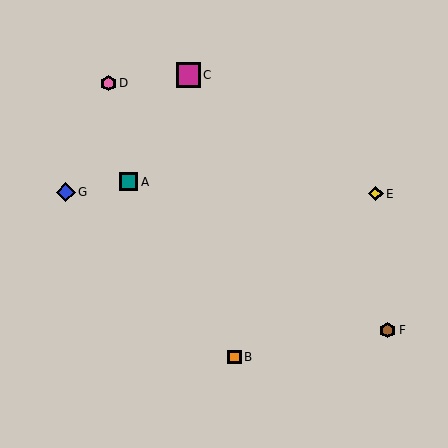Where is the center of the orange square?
The center of the orange square is at (235, 357).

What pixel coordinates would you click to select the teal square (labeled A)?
Click at (129, 182) to select the teal square A.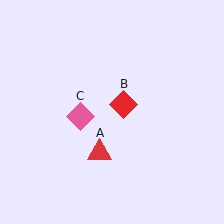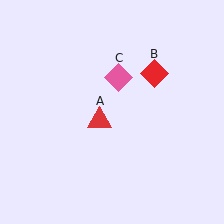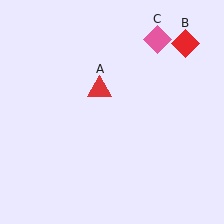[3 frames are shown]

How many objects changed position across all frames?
3 objects changed position: red triangle (object A), red diamond (object B), pink diamond (object C).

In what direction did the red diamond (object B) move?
The red diamond (object B) moved up and to the right.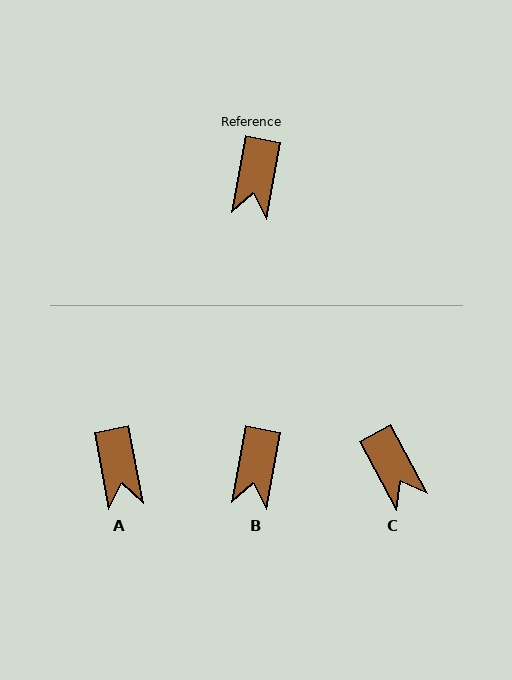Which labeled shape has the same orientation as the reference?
B.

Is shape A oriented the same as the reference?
No, it is off by about 21 degrees.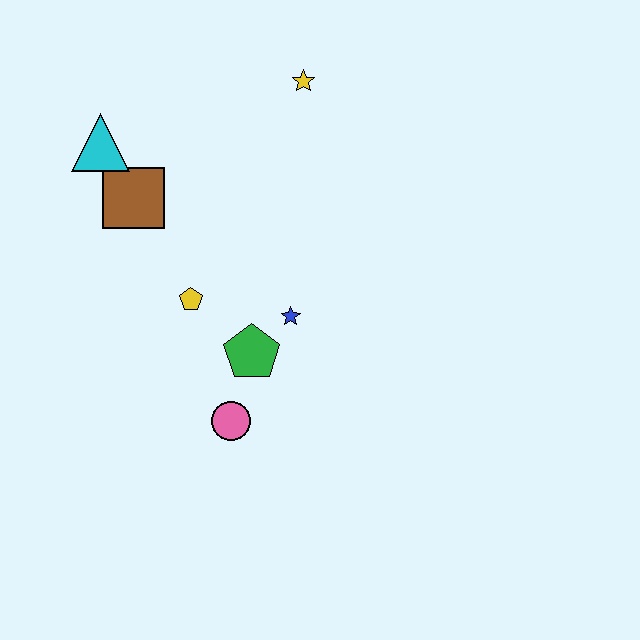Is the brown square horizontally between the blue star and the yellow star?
No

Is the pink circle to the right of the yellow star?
No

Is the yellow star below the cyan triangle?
No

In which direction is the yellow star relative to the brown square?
The yellow star is to the right of the brown square.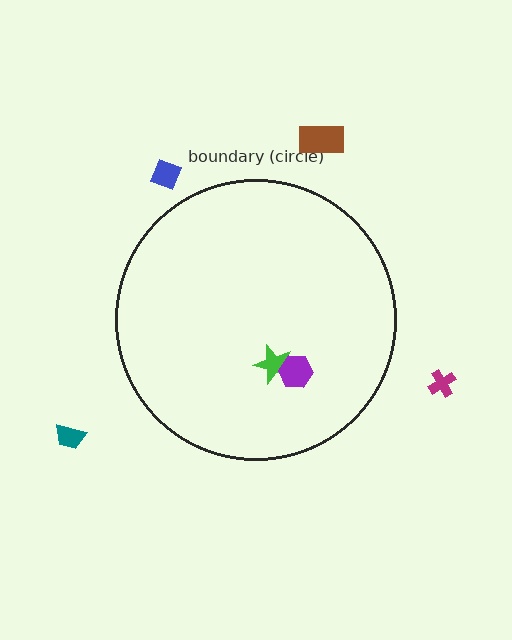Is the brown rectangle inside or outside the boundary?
Outside.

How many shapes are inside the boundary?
2 inside, 4 outside.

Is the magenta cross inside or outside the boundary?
Outside.